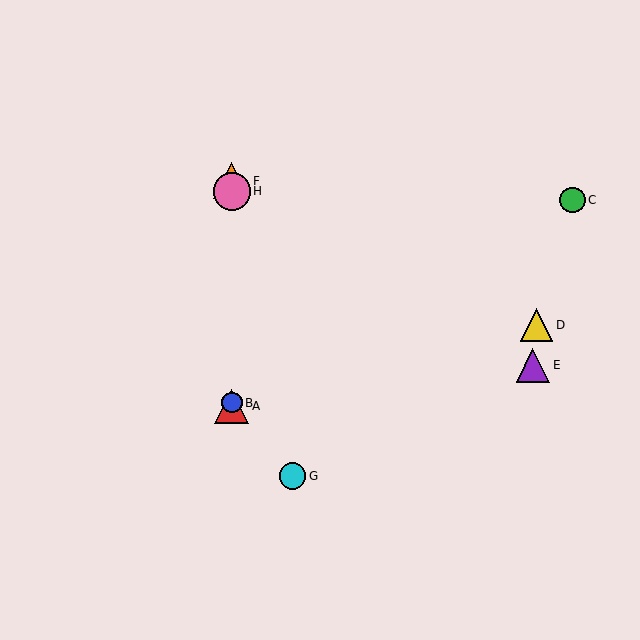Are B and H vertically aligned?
Yes, both are at x≈232.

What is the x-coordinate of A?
Object A is at x≈232.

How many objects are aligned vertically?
4 objects (A, B, F, H) are aligned vertically.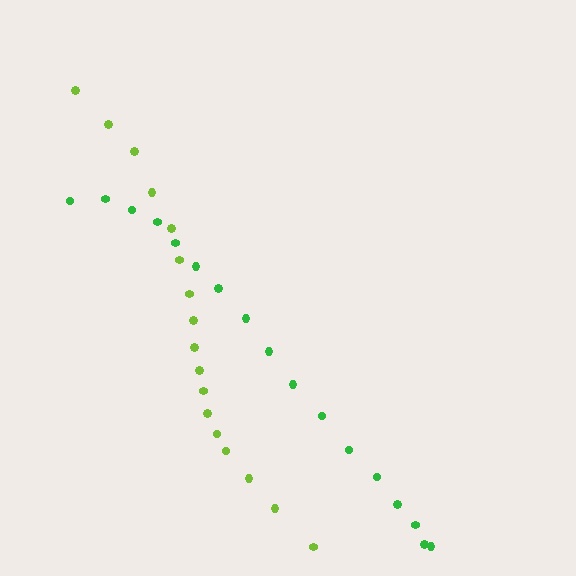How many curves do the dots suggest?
There are 2 distinct paths.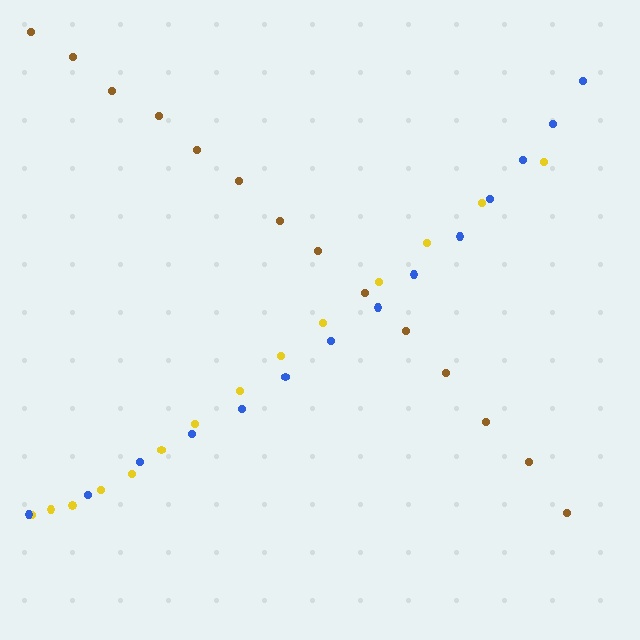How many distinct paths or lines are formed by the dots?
There are 3 distinct paths.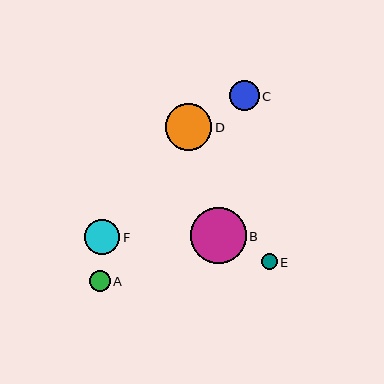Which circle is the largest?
Circle B is the largest with a size of approximately 56 pixels.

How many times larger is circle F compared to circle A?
Circle F is approximately 1.7 times the size of circle A.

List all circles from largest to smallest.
From largest to smallest: B, D, F, C, A, E.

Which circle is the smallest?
Circle E is the smallest with a size of approximately 15 pixels.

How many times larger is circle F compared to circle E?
Circle F is approximately 2.3 times the size of circle E.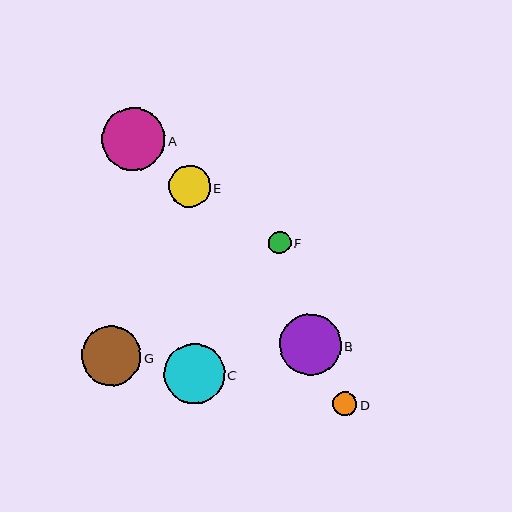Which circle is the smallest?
Circle F is the smallest with a size of approximately 22 pixels.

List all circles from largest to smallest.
From largest to smallest: A, B, C, G, E, D, F.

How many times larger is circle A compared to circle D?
Circle A is approximately 2.6 times the size of circle D.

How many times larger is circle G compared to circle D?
Circle G is approximately 2.5 times the size of circle D.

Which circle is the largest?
Circle A is the largest with a size of approximately 63 pixels.